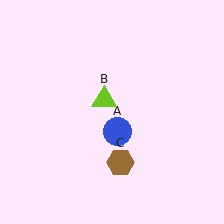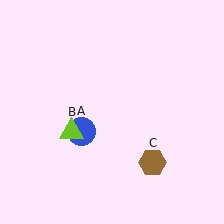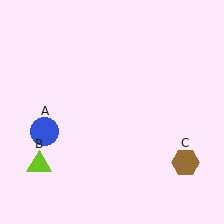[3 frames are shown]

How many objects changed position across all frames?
3 objects changed position: blue circle (object A), lime triangle (object B), brown hexagon (object C).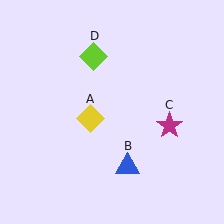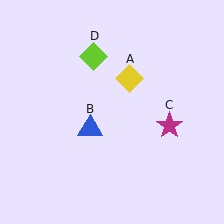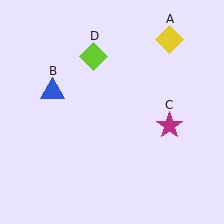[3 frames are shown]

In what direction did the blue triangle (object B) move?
The blue triangle (object B) moved up and to the left.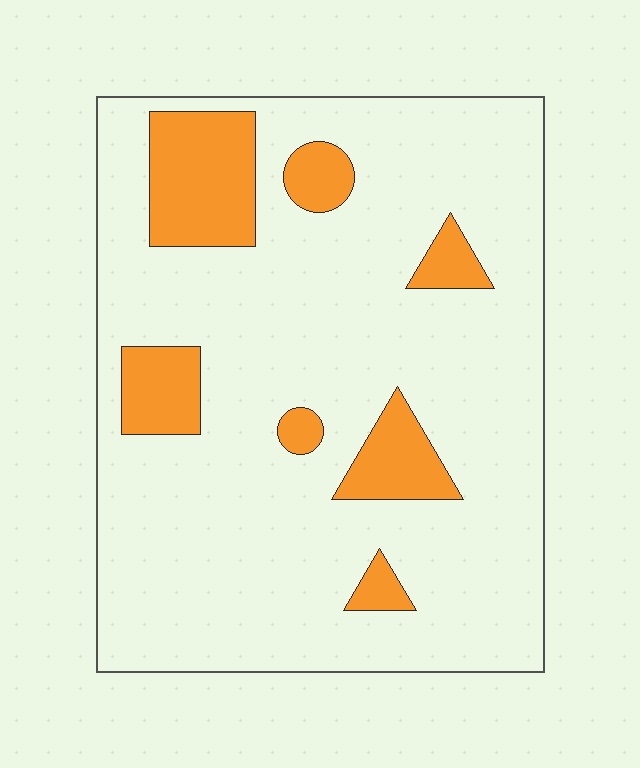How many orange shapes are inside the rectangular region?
7.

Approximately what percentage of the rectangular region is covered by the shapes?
Approximately 15%.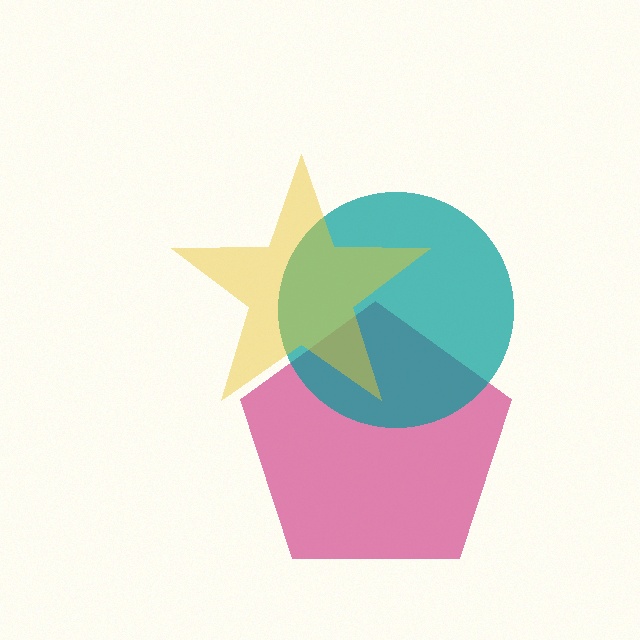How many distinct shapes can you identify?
There are 3 distinct shapes: a magenta pentagon, a teal circle, a yellow star.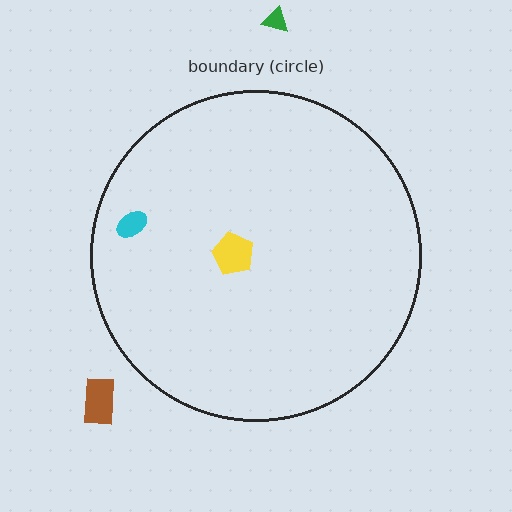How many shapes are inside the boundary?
2 inside, 2 outside.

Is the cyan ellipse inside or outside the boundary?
Inside.